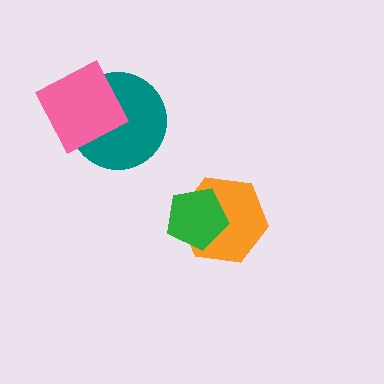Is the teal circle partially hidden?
Yes, it is partially covered by another shape.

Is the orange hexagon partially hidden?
Yes, it is partially covered by another shape.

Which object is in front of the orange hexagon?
The green pentagon is in front of the orange hexagon.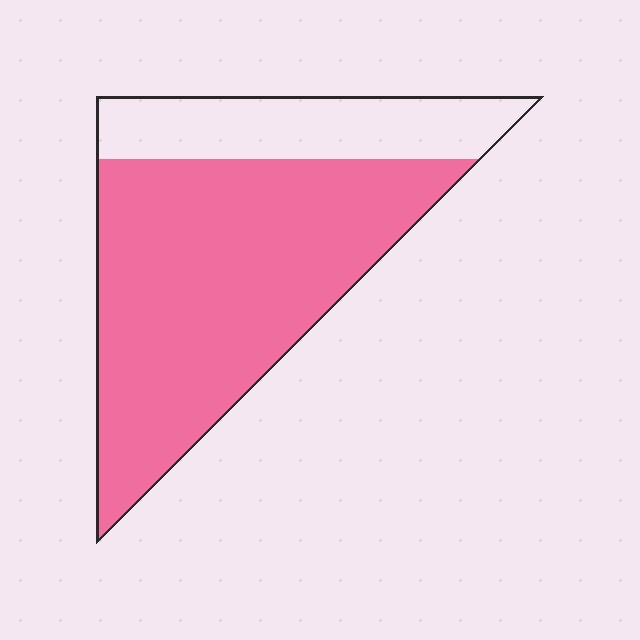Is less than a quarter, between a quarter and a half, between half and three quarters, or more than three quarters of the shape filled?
Between half and three quarters.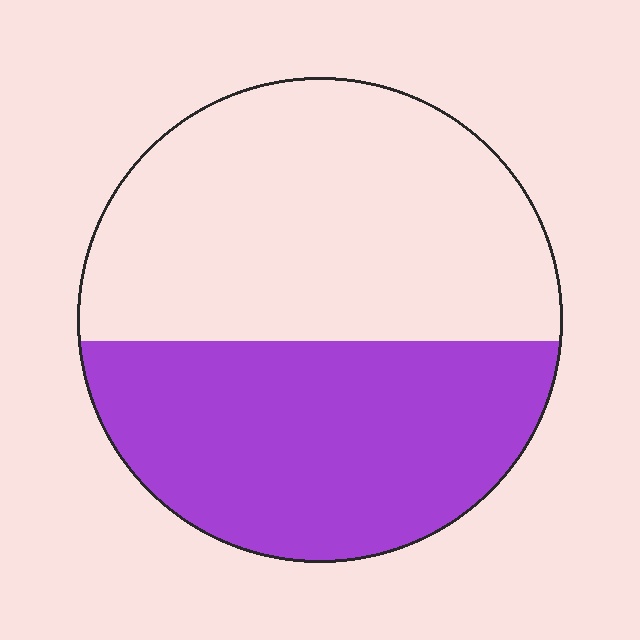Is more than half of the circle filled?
No.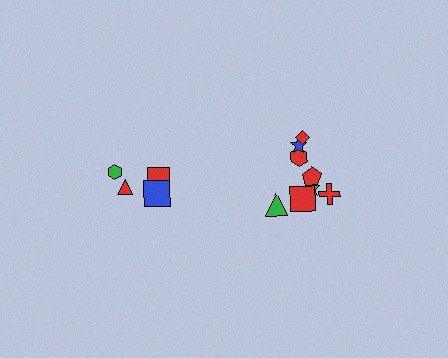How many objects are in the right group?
There are 8 objects.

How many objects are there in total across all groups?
There are 12 objects.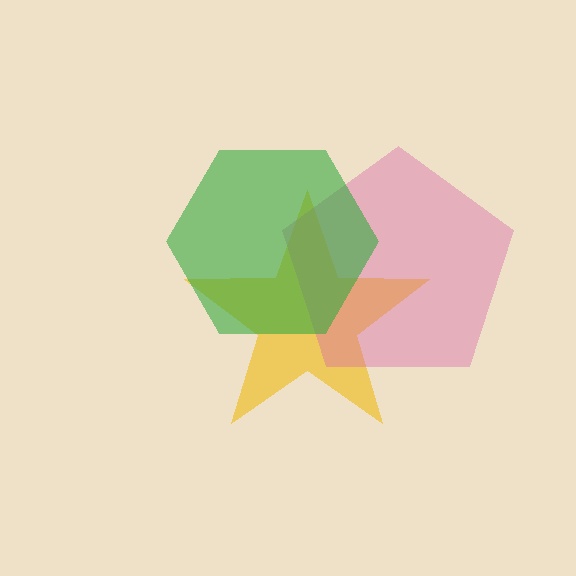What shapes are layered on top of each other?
The layered shapes are: a yellow star, a pink pentagon, a green hexagon.